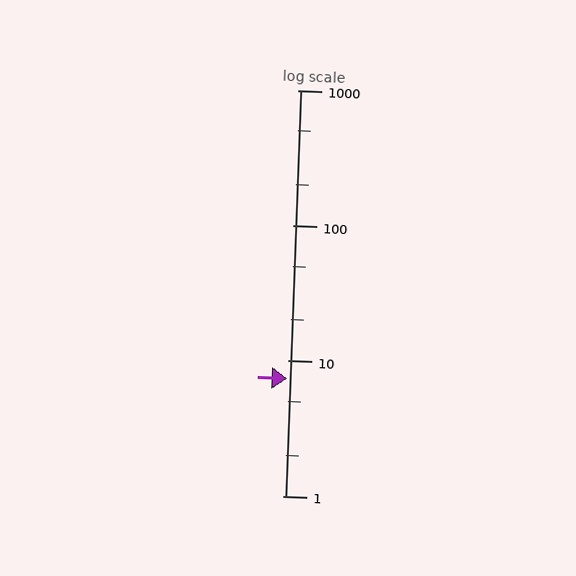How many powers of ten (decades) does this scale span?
The scale spans 3 decades, from 1 to 1000.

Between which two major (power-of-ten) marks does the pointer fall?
The pointer is between 1 and 10.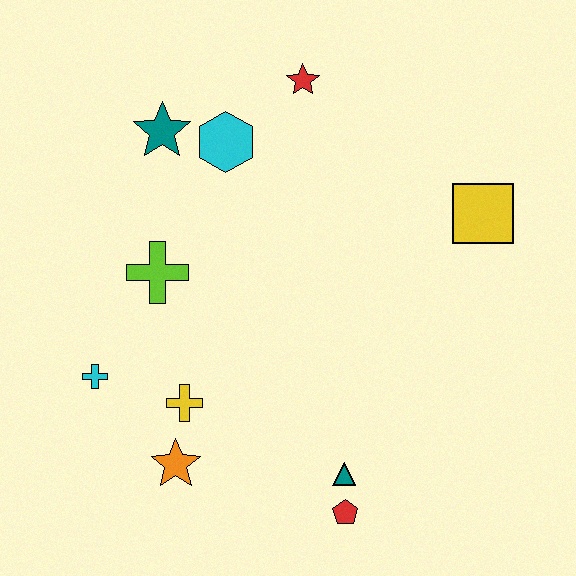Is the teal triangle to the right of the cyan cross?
Yes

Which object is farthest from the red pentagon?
The red star is farthest from the red pentagon.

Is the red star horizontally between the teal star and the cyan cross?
No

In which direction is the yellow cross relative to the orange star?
The yellow cross is above the orange star.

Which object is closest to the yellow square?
The red star is closest to the yellow square.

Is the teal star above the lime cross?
Yes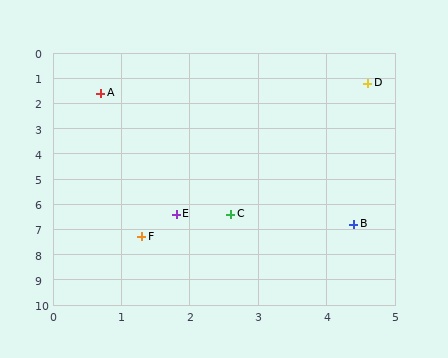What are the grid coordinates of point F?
Point F is at approximately (1.3, 7.3).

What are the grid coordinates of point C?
Point C is at approximately (2.6, 6.4).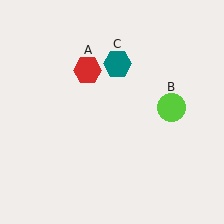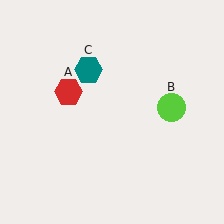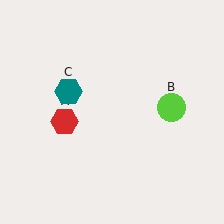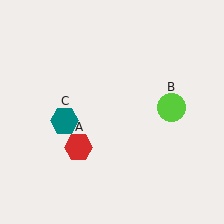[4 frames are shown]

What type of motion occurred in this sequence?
The red hexagon (object A), teal hexagon (object C) rotated counterclockwise around the center of the scene.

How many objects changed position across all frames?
2 objects changed position: red hexagon (object A), teal hexagon (object C).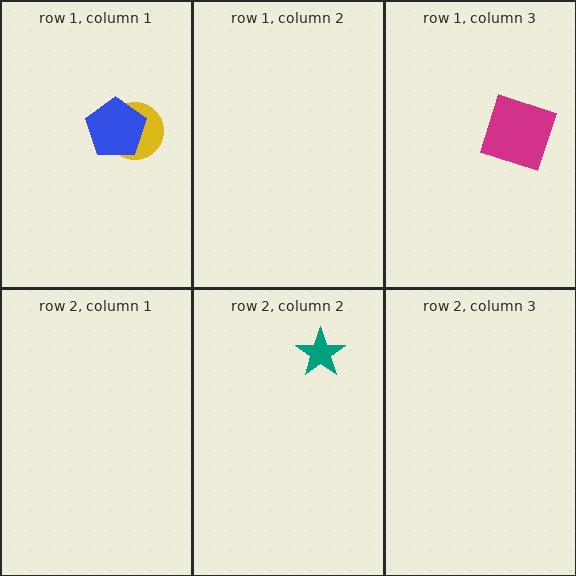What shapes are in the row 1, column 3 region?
The magenta square.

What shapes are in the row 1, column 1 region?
The yellow circle, the blue pentagon.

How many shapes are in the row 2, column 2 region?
1.